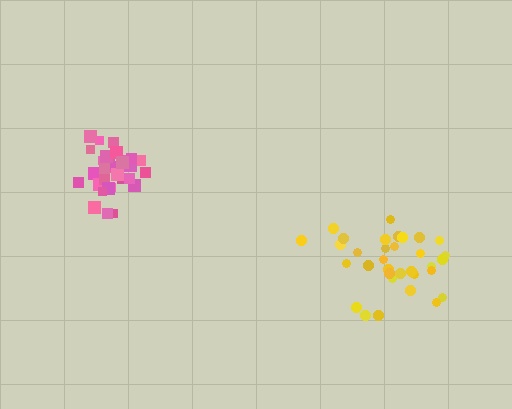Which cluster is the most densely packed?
Pink.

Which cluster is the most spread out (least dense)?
Yellow.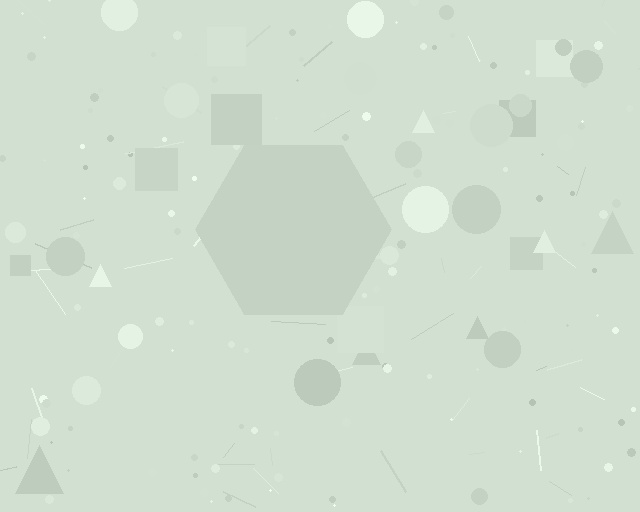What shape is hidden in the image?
A hexagon is hidden in the image.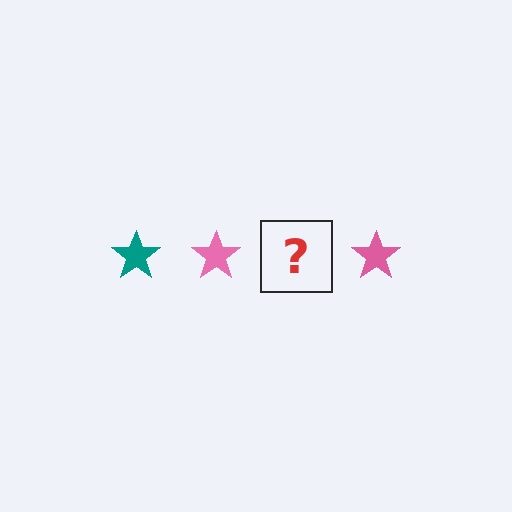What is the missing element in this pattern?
The missing element is a teal star.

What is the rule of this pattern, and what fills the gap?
The rule is that the pattern cycles through teal, pink stars. The gap should be filled with a teal star.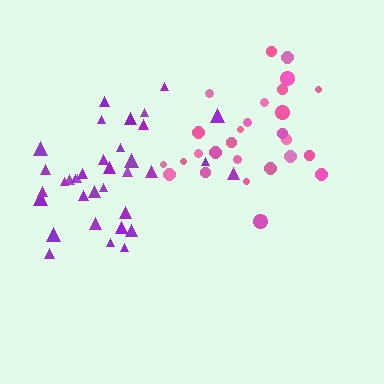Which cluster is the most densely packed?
Purple.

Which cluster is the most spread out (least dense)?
Pink.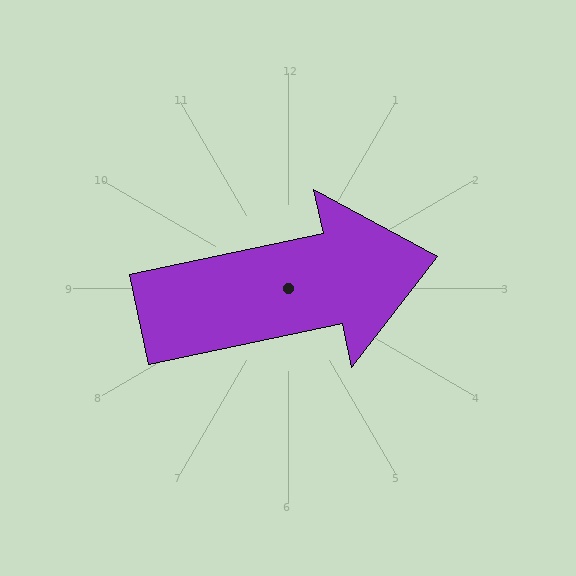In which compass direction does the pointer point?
East.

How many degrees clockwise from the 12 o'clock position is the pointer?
Approximately 78 degrees.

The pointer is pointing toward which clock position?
Roughly 3 o'clock.